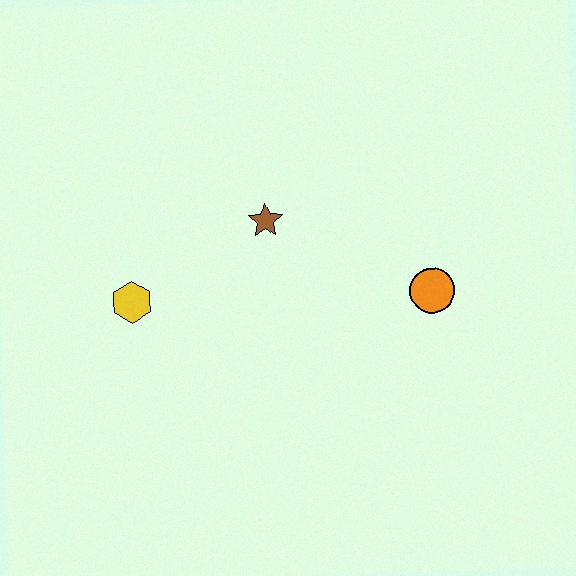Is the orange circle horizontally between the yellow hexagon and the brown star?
No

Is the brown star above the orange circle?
Yes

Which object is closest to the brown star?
The yellow hexagon is closest to the brown star.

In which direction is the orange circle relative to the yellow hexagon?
The orange circle is to the right of the yellow hexagon.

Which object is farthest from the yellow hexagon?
The orange circle is farthest from the yellow hexagon.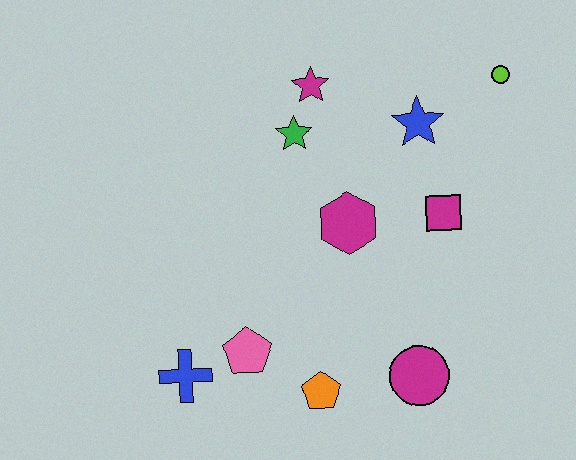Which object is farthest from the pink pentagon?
The lime circle is farthest from the pink pentagon.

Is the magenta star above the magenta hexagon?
Yes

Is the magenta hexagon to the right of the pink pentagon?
Yes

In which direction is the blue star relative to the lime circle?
The blue star is to the left of the lime circle.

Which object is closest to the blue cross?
The pink pentagon is closest to the blue cross.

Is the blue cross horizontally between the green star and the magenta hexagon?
No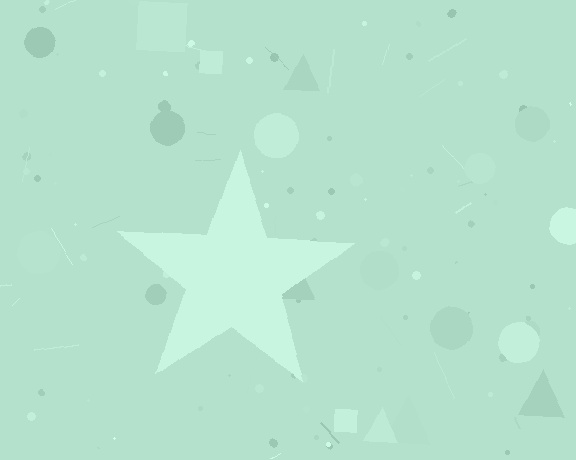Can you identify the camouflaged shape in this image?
The camouflaged shape is a star.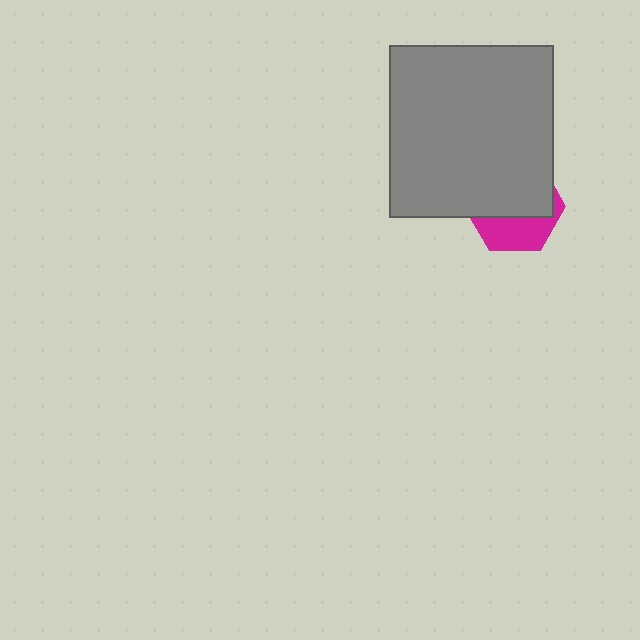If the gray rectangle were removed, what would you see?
You would see the complete magenta hexagon.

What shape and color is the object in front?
The object in front is a gray rectangle.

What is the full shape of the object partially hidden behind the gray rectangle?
The partially hidden object is a magenta hexagon.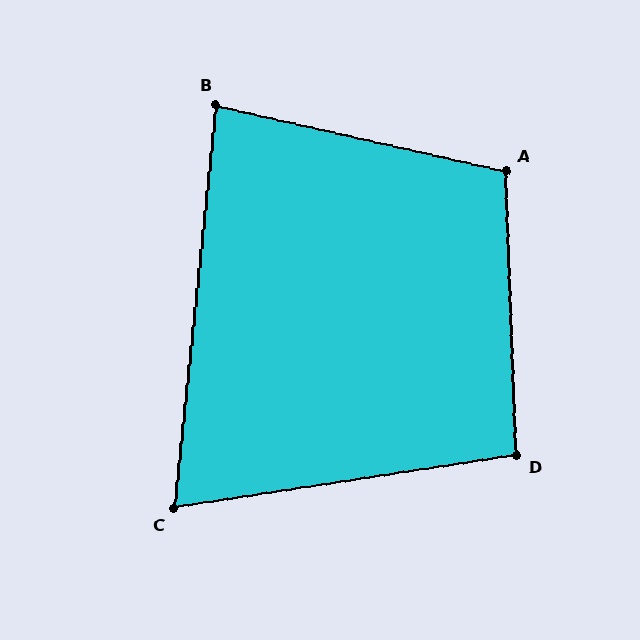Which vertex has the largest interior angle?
A, at approximately 105 degrees.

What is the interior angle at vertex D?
Approximately 97 degrees (obtuse).